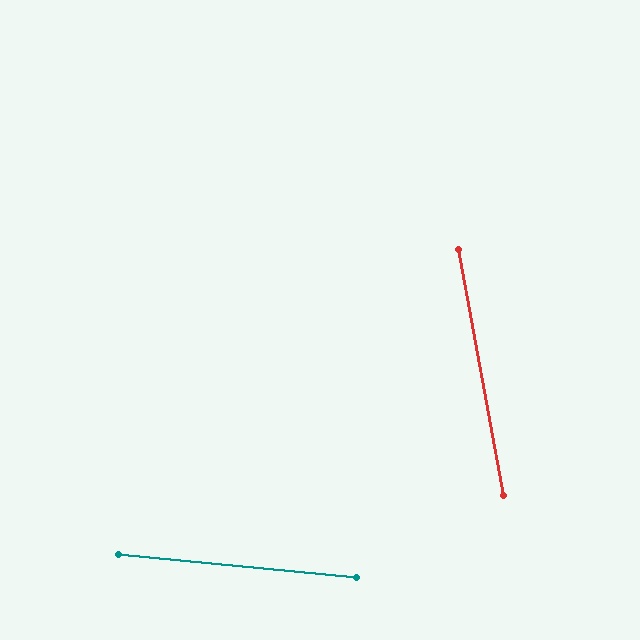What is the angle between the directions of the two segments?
Approximately 74 degrees.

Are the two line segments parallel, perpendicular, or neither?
Neither parallel nor perpendicular — they differ by about 74°.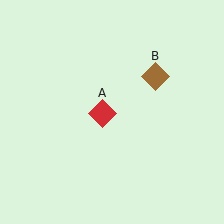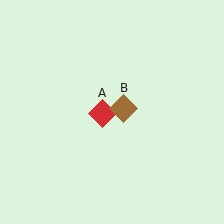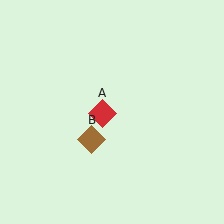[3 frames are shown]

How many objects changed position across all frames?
1 object changed position: brown diamond (object B).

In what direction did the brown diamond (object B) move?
The brown diamond (object B) moved down and to the left.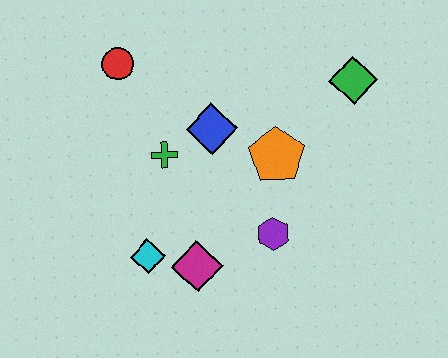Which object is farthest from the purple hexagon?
The red circle is farthest from the purple hexagon.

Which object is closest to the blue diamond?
The green cross is closest to the blue diamond.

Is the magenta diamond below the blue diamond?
Yes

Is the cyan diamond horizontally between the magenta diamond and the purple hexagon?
No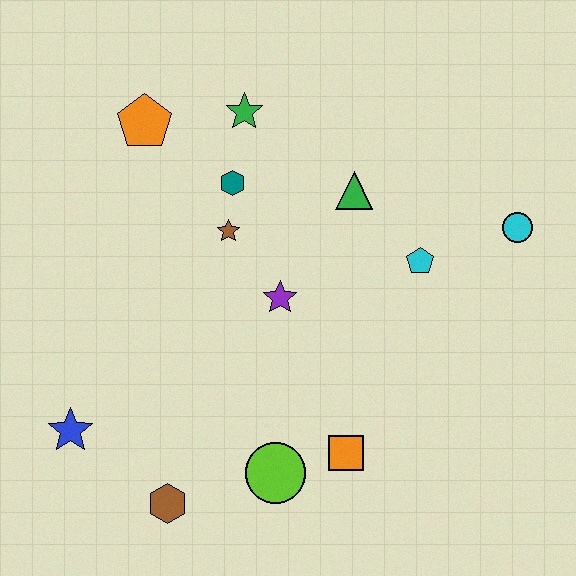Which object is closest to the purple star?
The brown star is closest to the purple star.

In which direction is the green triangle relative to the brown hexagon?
The green triangle is above the brown hexagon.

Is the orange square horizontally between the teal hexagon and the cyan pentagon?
Yes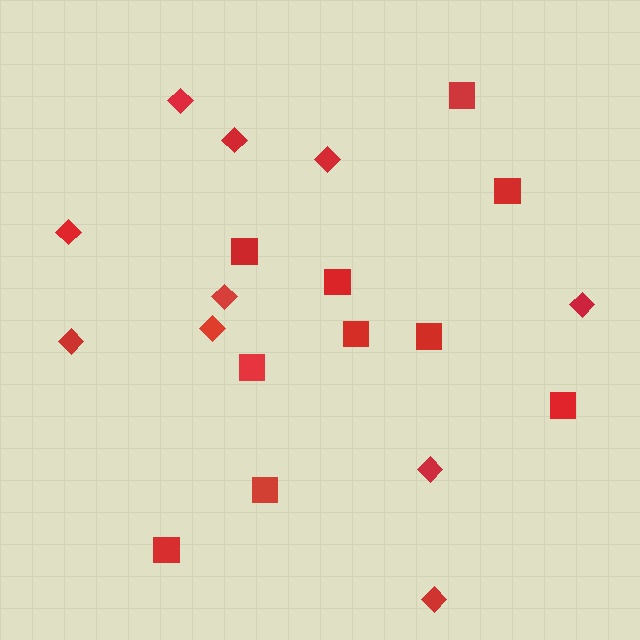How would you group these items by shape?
There are 2 groups: one group of squares (10) and one group of diamonds (10).